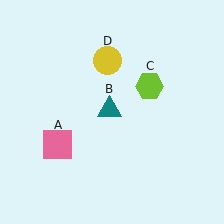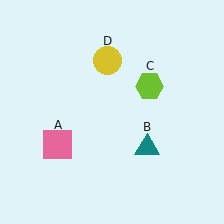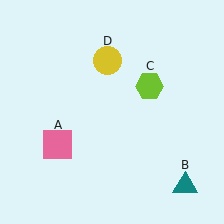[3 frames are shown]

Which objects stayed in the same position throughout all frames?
Pink square (object A) and lime hexagon (object C) and yellow circle (object D) remained stationary.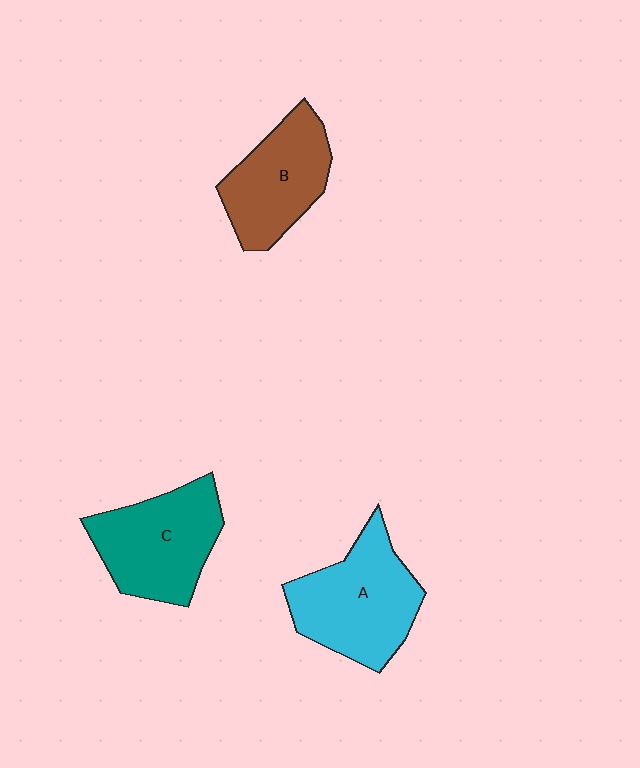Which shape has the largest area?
Shape A (cyan).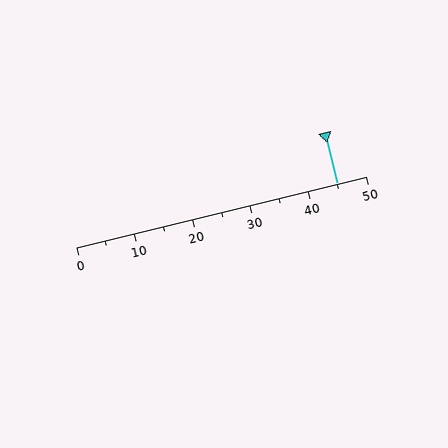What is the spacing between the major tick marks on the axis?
The major ticks are spaced 10 apart.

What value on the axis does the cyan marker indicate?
The marker indicates approximately 45.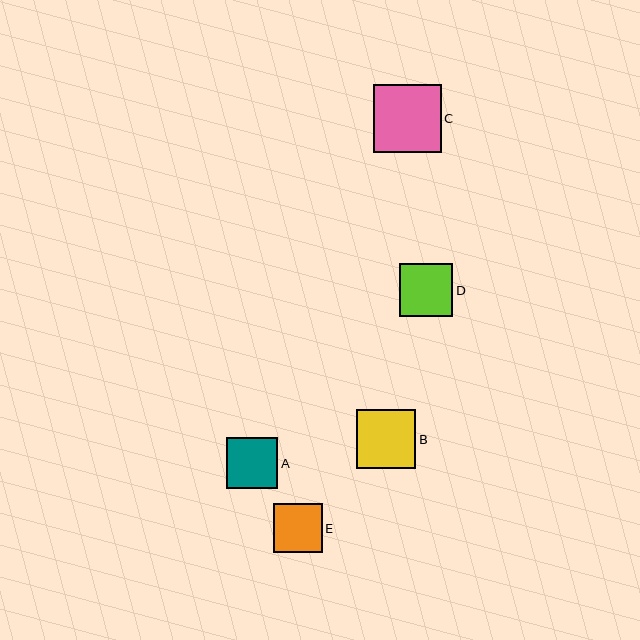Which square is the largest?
Square C is the largest with a size of approximately 68 pixels.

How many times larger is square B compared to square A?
Square B is approximately 1.2 times the size of square A.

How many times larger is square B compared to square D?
Square B is approximately 1.1 times the size of square D.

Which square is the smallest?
Square E is the smallest with a size of approximately 49 pixels.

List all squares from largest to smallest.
From largest to smallest: C, B, D, A, E.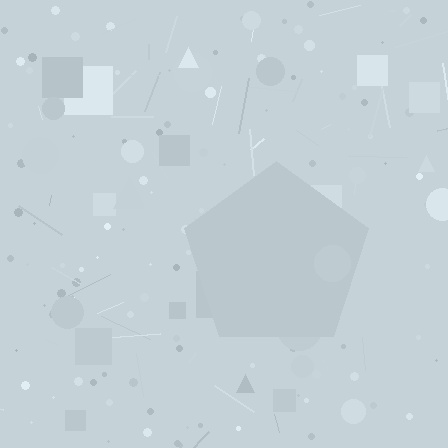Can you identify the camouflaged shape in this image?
The camouflaged shape is a pentagon.